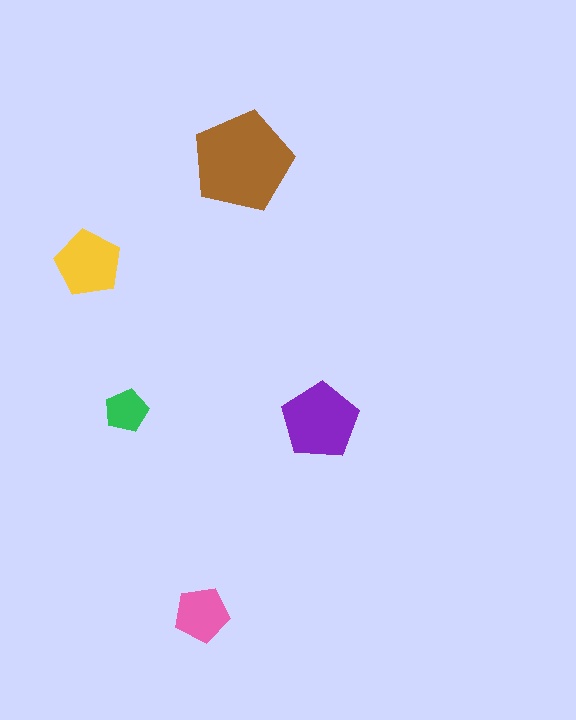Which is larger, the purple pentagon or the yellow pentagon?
The purple one.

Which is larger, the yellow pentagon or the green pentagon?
The yellow one.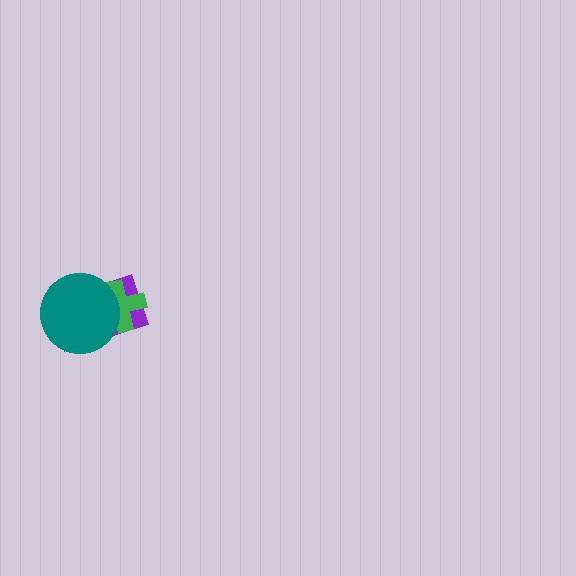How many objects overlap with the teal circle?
2 objects overlap with the teal circle.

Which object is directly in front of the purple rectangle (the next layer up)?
The green cross is directly in front of the purple rectangle.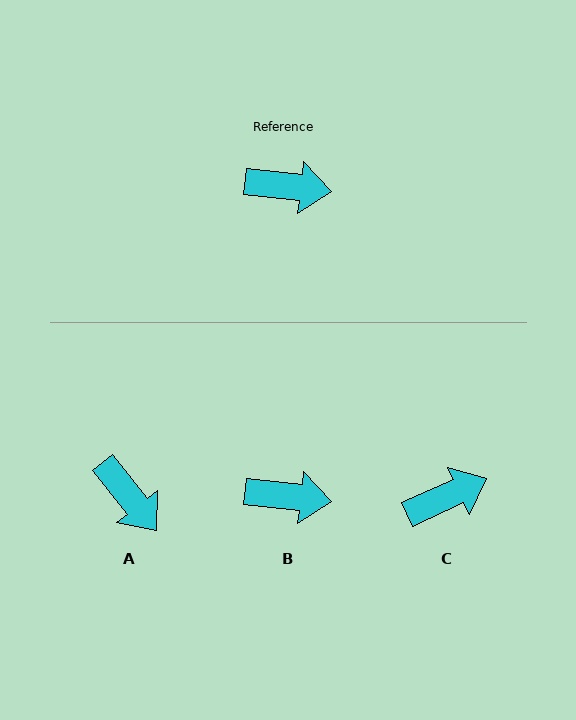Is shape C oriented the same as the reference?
No, it is off by about 31 degrees.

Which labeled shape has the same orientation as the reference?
B.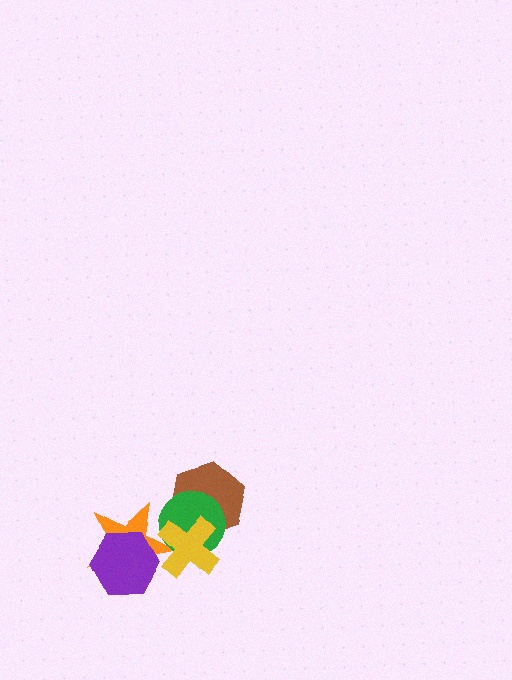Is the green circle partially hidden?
Yes, it is partially covered by another shape.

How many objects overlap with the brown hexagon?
2 objects overlap with the brown hexagon.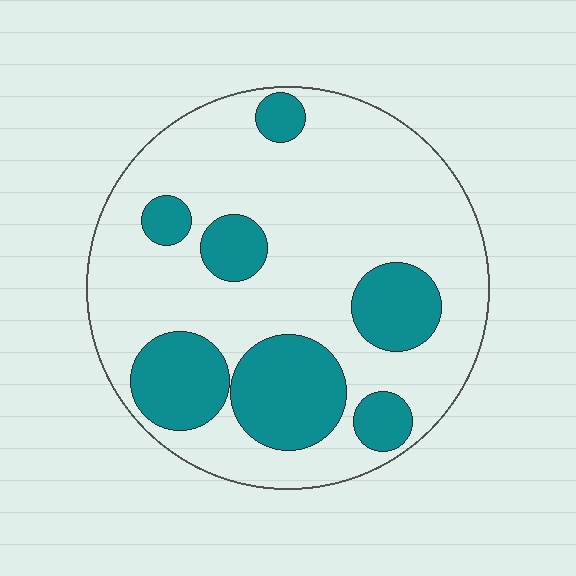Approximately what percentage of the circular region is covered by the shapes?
Approximately 30%.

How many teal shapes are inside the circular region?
7.